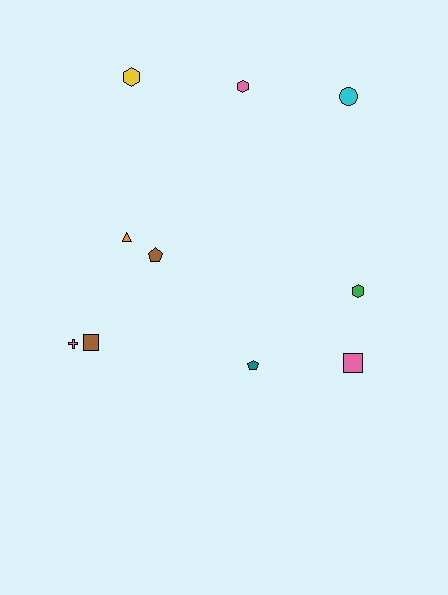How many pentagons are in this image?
There are 2 pentagons.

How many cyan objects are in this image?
There is 1 cyan object.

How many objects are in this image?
There are 10 objects.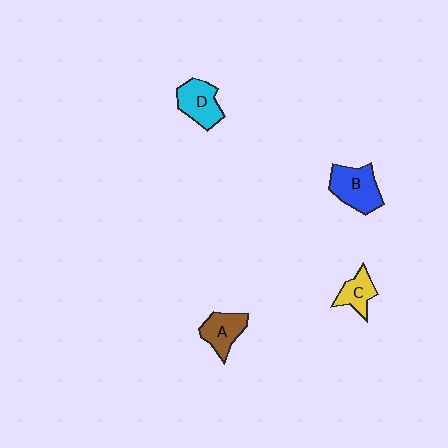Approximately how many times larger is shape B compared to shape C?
Approximately 1.7 times.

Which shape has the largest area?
Shape B (blue).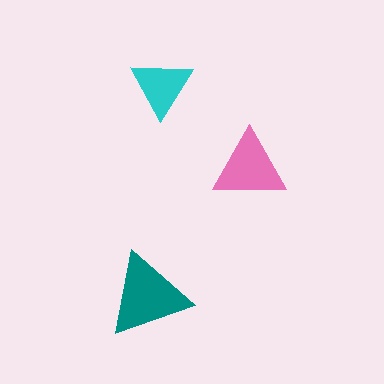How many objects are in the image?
There are 3 objects in the image.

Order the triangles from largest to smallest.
the teal one, the pink one, the cyan one.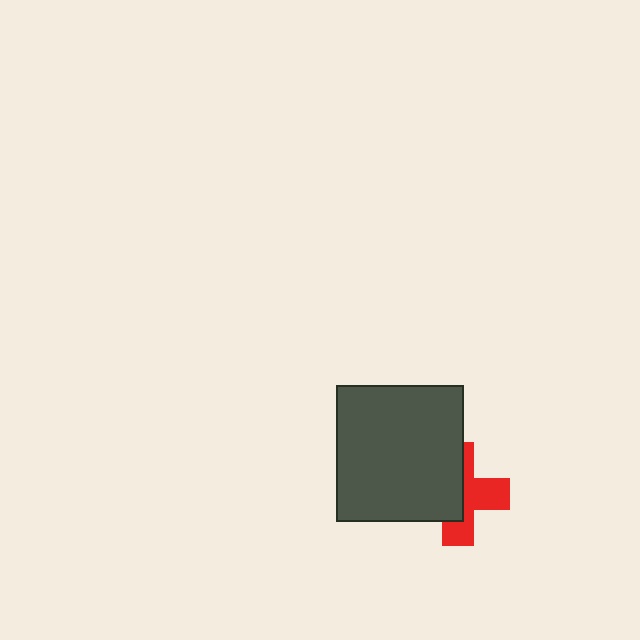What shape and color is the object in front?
The object in front is a dark gray rectangle.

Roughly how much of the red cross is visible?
About half of it is visible (roughly 48%).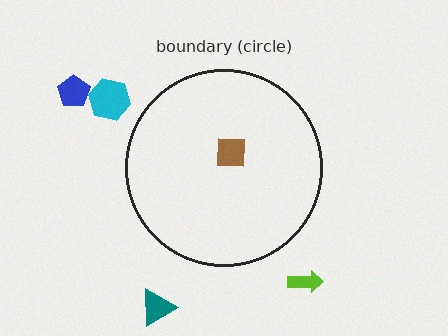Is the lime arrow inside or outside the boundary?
Outside.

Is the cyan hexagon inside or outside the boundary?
Outside.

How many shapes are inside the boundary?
1 inside, 4 outside.